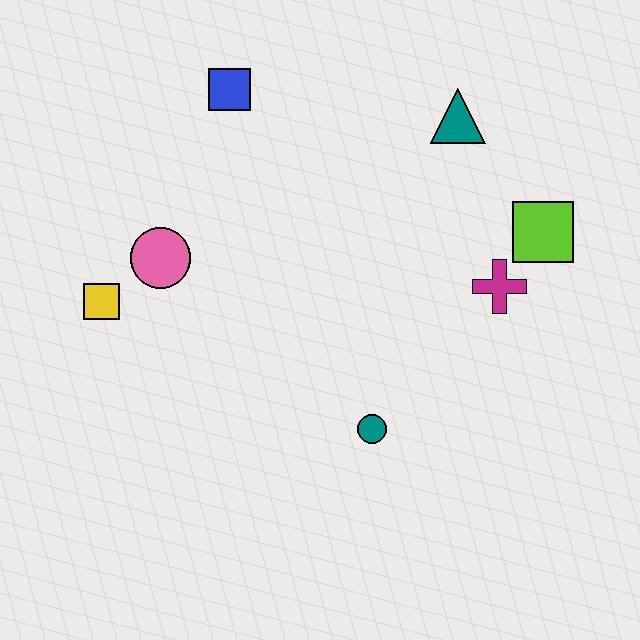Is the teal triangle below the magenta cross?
No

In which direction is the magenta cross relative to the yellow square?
The magenta cross is to the right of the yellow square.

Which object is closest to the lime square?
The magenta cross is closest to the lime square.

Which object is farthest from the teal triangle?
The yellow square is farthest from the teal triangle.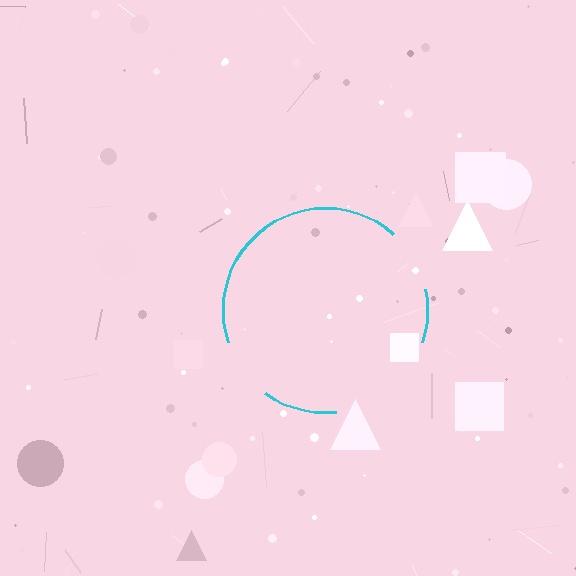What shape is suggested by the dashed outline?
The dashed outline suggests a circle.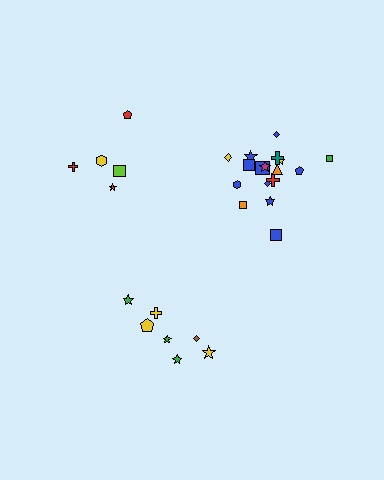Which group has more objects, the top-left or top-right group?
The top-right group.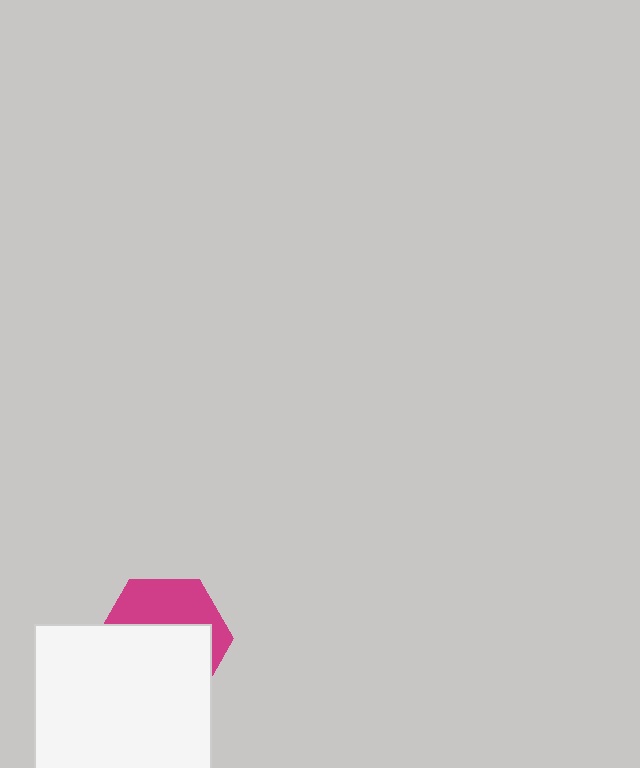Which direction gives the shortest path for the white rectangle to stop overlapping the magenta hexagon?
Moving down gives the shortest separation.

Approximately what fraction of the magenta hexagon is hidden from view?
Roughly 61% of the magenta hexagon is hidden behind the white rectangle.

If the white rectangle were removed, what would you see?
You would see the complete magenta hexagon.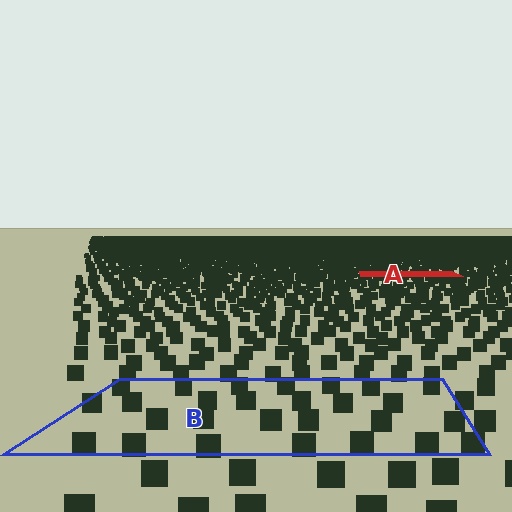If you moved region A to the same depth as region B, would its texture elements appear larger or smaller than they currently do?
They would appear larger. At a closer depth, the same texture elements are projected at a bigger on-screen size.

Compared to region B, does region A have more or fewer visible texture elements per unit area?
Region A has more texture elements per unit area — they are packed more densely because it is farther away.